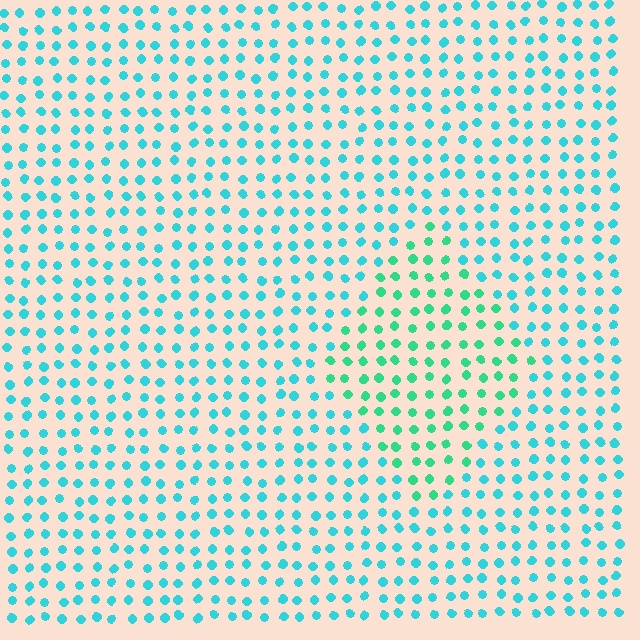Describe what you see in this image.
The image is filled with small cyan elements in a uniform arrangement. A diamond-shaped region is visible where the elements are tinted to a slightly different hue, forming a subtle color boundary.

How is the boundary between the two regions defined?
The boundary is defined purely by a slight shift in hue (about 33 degrees). Spacing, size, and orientation are identical on both sides.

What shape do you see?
I see a diamond.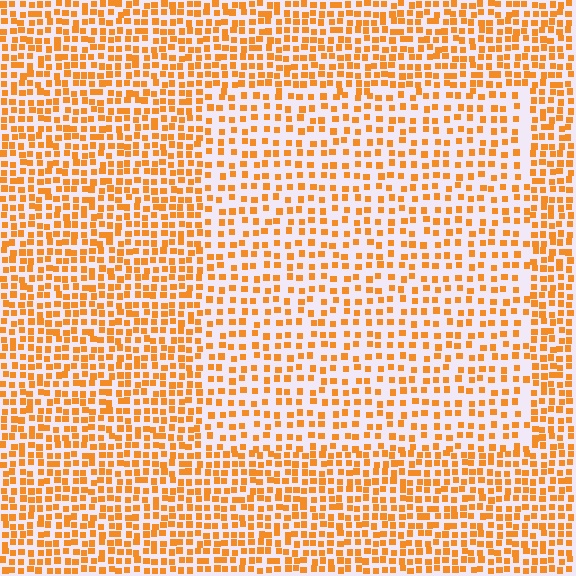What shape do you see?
I see a rectangle.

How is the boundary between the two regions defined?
The boundary is defined by a change in element density (approximately 1.6x ratio). All elements are the same color, size, and shape.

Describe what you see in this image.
The image contains small orange elements arranged at two different densities. A rectangle-shaped region is visible where the elements are less densely packed than the surrounding area.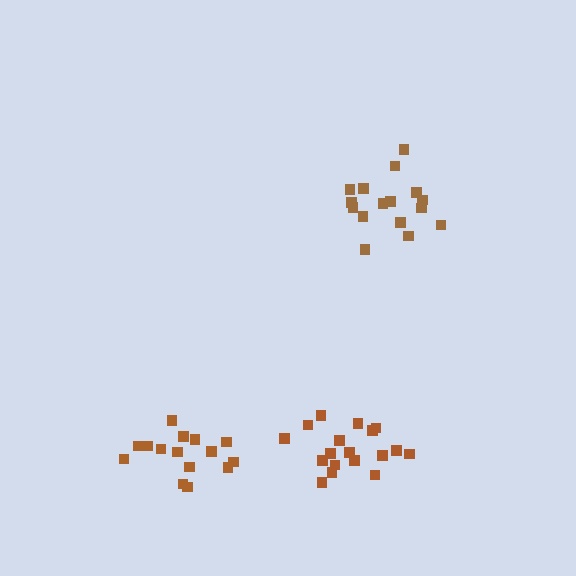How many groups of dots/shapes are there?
There are 3 groups.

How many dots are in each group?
Group 1: 16 dots, Group 2: 19 dots, Group 3: 15 dots (50 total).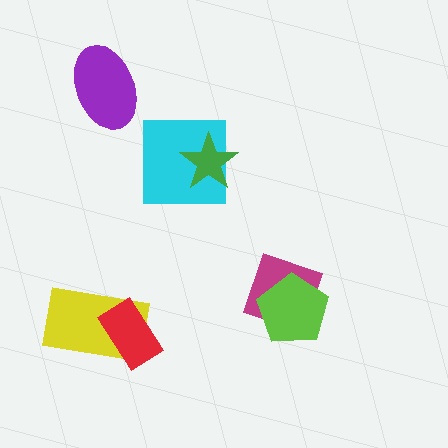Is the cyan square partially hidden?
Yes, it is partially covered by another shape.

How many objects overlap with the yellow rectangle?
1 object overlaps with the yellow rectangle.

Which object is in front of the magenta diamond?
The lime pentagon is in front of the magenta diamond.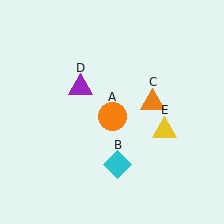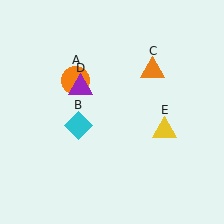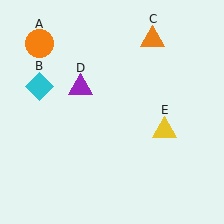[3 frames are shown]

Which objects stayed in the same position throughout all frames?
Purple triangle (object D) and yellow triangle (object E) remained stationary.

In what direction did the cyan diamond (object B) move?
The cyan diamond (object B) moved up and to the left.